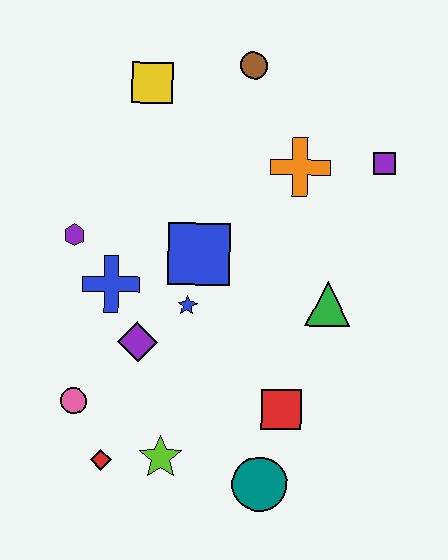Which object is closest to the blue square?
The blue star is closest to the blue square.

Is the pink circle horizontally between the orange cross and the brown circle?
No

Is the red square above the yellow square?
No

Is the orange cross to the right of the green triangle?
No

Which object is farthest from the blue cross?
The purple square is farthest from the blue cross.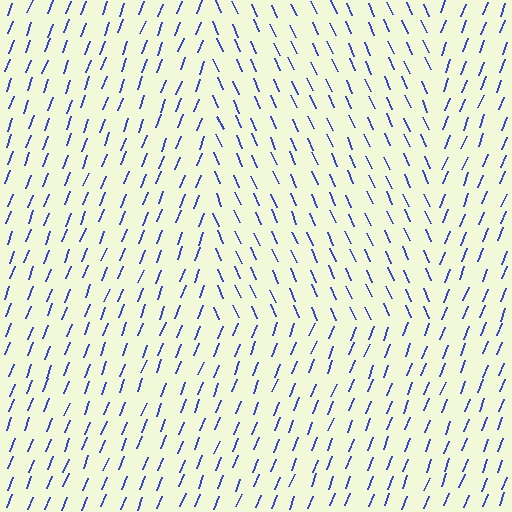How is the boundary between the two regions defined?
The boundary is defined purely by a change in line orientation (approximately 45 degrees difference). All lines are the same color and thickness.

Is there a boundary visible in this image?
Yes, there is a texture boundary formed by a change in line orientation.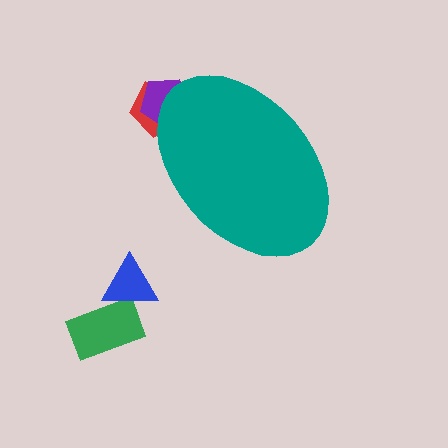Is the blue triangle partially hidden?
No, the blue triangle is fully visible.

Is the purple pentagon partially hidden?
Yes, the purple pentagon is partially hidden behind the teal ellipse.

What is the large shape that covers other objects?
A teal ellipse.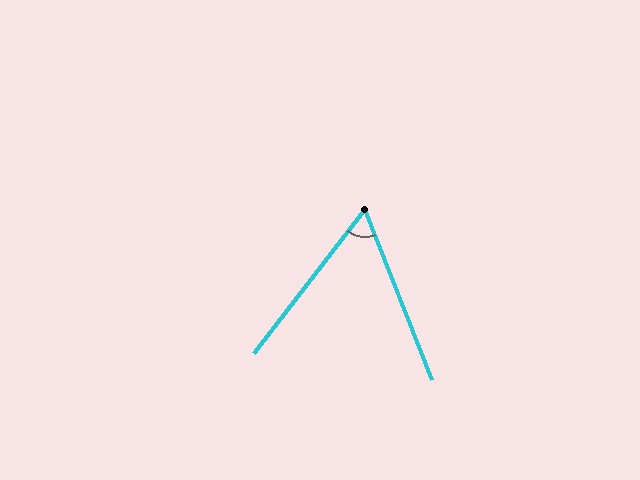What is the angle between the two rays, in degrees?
Approximately 59 degrees.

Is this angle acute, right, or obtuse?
It is acute.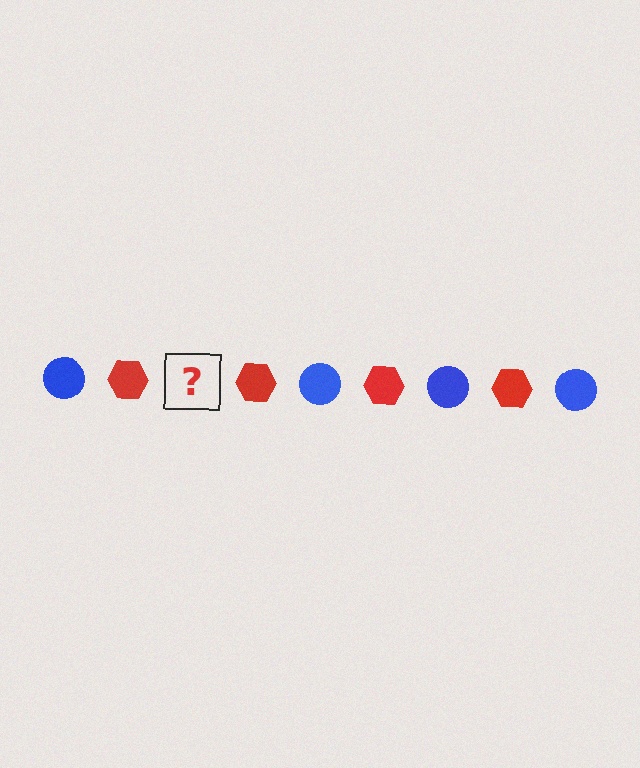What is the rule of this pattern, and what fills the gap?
The rule is that the pattern alternates between blue circle and red hexagon. The gap should be filled with a blue circle.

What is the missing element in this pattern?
The missing element is a blue circle.